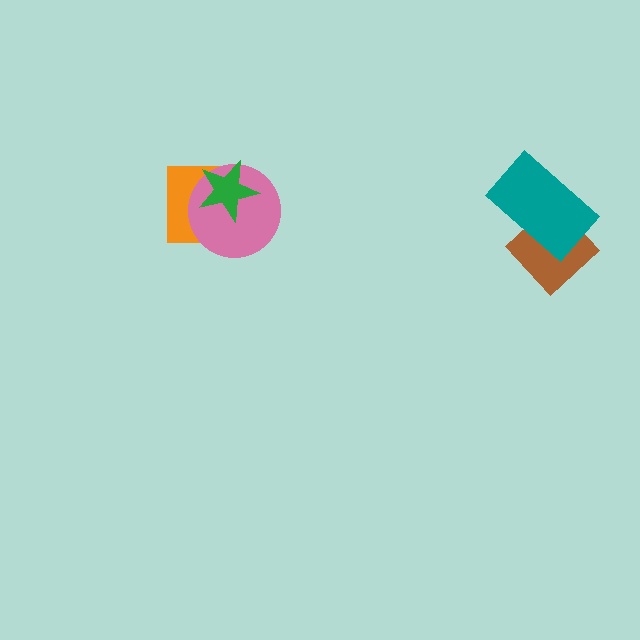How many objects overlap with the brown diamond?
1 object overlaps with the brown diamond.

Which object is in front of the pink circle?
The green star is in front of the pink circle.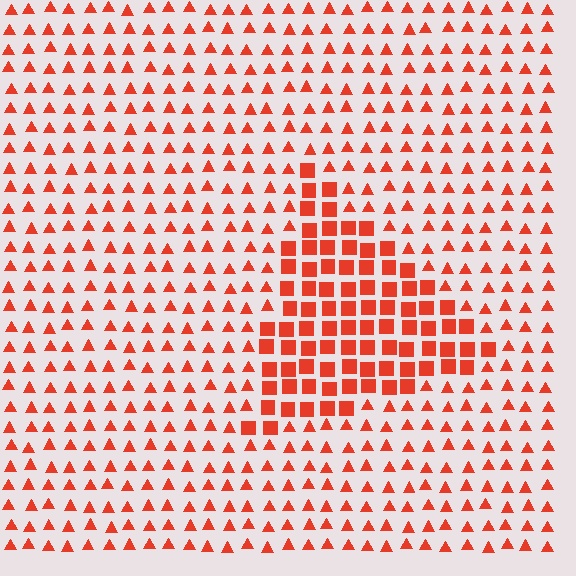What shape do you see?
I see a triangle.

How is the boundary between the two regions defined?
The boundary is defined by a change in element shape: squares inside vs. triangles outside. All elements share the same color and spacing.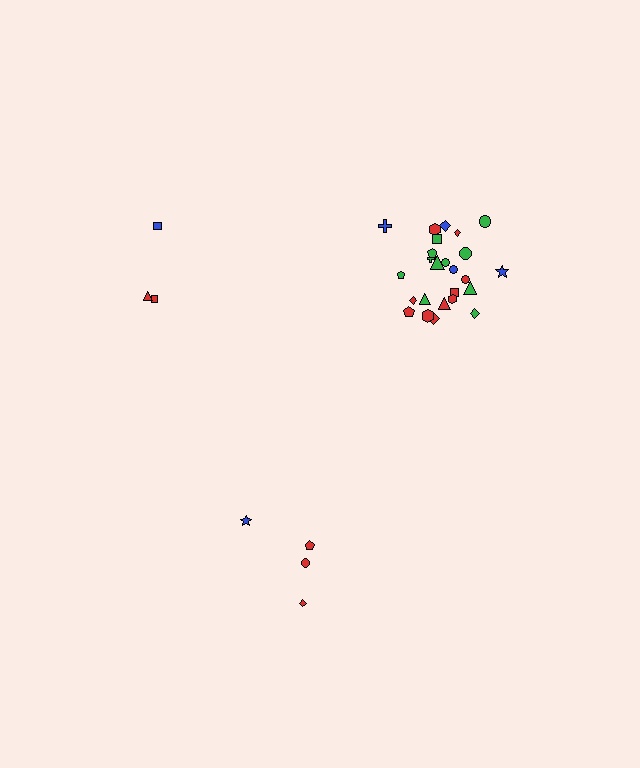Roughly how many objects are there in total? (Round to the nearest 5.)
Roughly 30 objects in total.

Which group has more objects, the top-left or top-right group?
The top-right group.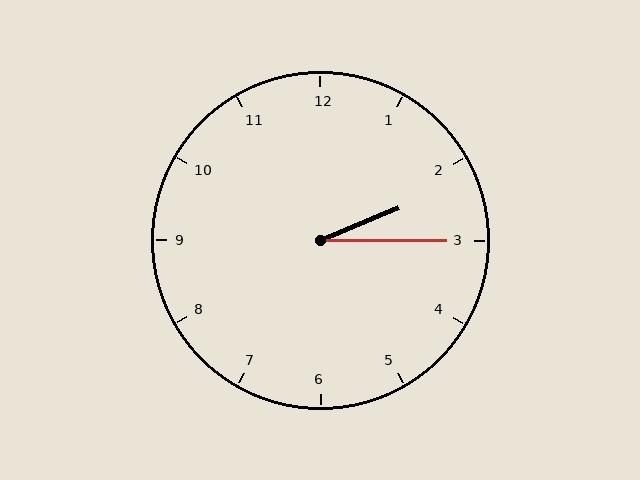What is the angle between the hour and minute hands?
Approximately 22 degrees.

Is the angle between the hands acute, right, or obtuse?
It is acute.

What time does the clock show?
2:15.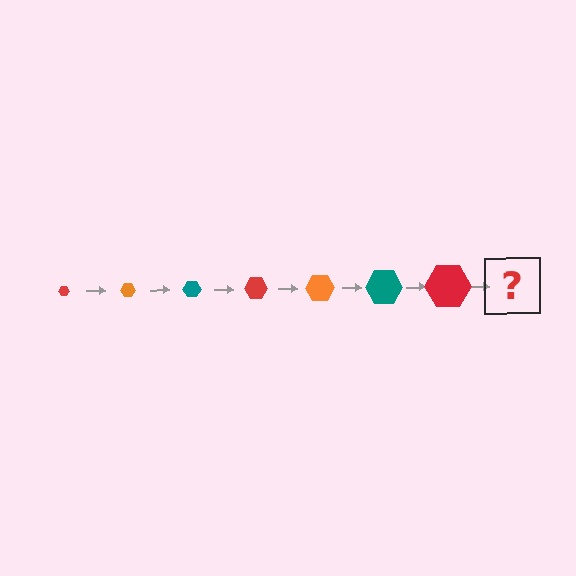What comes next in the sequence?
The next element should be an orange hexagon, larger than the previous one.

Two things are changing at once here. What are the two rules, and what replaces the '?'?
The two rules are that the hexagon grows larger each step and the color cycles through red, orange, and teal. The '?' should be an orange hexagon, larger than the previous one.